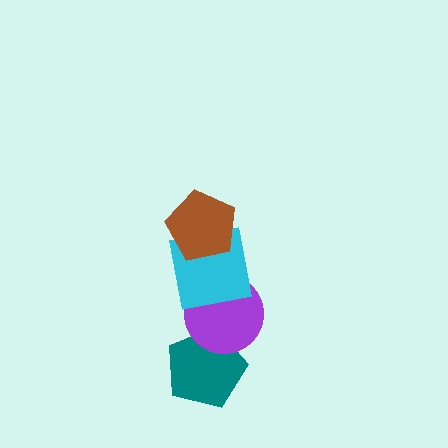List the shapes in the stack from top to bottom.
From top to bottom: the brown pentagon, the cyan square, the purple circle, the teal pentagon.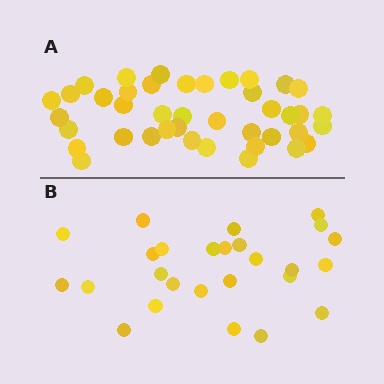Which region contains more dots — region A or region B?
Region A (the top region) has more dots.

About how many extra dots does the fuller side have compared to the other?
Region A has approximately 15 more dots than region B.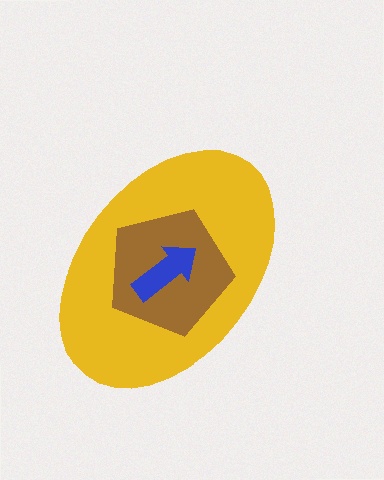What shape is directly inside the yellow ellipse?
The brown pentagon.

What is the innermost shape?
The blue arrow.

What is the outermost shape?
The yellow ellipse.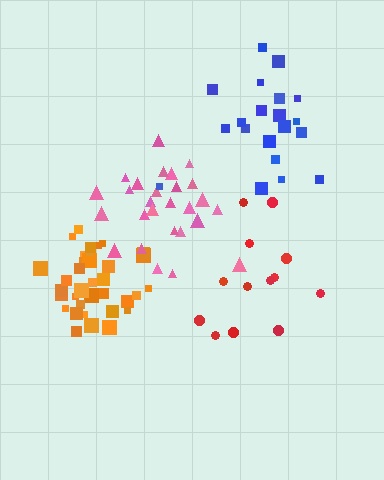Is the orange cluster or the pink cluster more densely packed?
Orange.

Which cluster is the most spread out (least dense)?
Red.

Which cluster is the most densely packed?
Orange.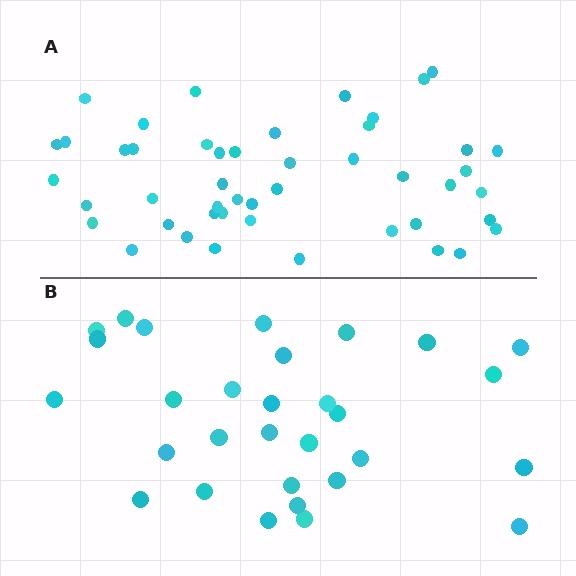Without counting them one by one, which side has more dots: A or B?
Region A (the top region) has more dots.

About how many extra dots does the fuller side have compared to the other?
Region A has approximately 15 more dots than region B.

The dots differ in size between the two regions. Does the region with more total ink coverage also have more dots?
No. Region B has more total ink coverage because its dots are larger, but region A actually contains more individual dots. Total area can be misleading — the number of items is what matters here.